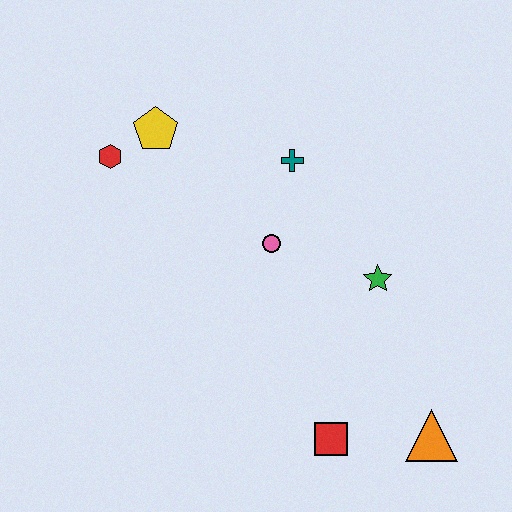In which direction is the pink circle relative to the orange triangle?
The pink circle is above the orange triangle.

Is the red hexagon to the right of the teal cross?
No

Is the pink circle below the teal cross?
Yes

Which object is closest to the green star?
The pink circle is closest to the green star.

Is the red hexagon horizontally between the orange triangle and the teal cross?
No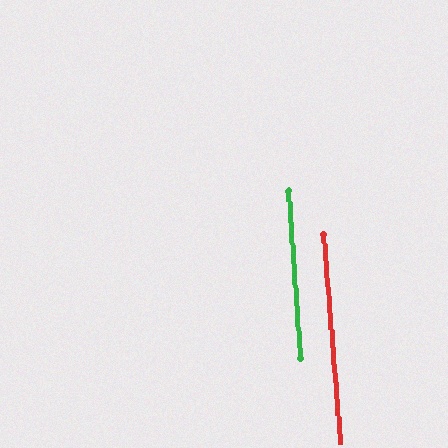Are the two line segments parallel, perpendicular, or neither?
Parallel — their directions differ by only 0.6°.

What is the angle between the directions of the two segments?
Approximately 1 degree.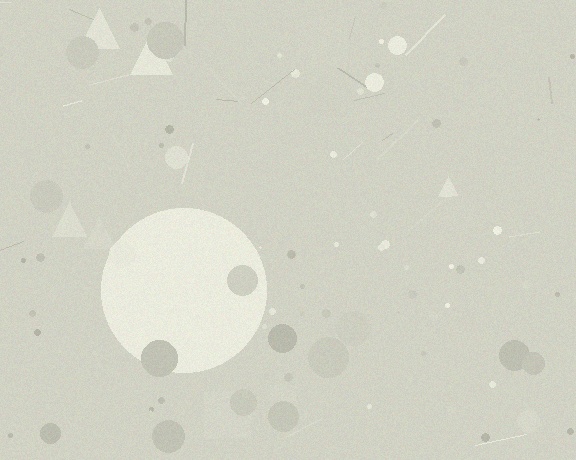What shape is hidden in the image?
A circle is hidden in the image.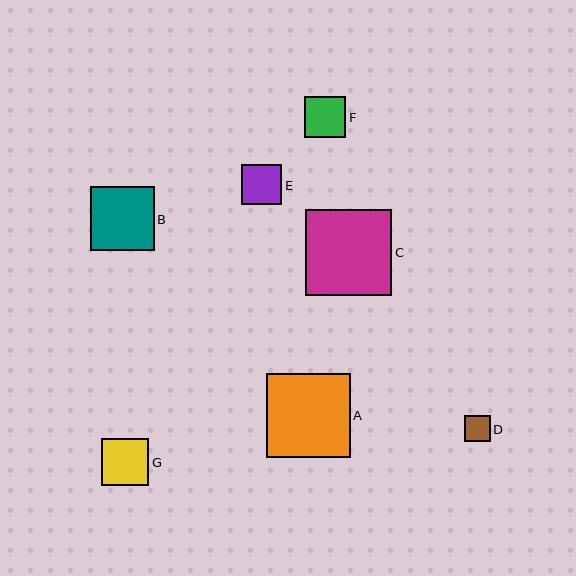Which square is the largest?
Square C is the largest with a size of approximately 86 pixels.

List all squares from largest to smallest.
From largest to smallest: C, A, B, G, F, E, D.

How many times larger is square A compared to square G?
Square A is approximately 1.8 times the size of square G.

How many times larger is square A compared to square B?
Square A is approximately 1.3 times the size of square B.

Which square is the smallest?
Square D is the smallest with a size of approximately 26 pixels.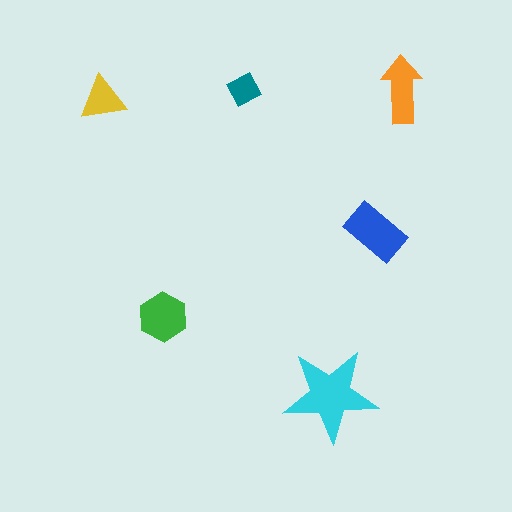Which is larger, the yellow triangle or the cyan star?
The cyan star.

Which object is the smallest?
The teal diamond.